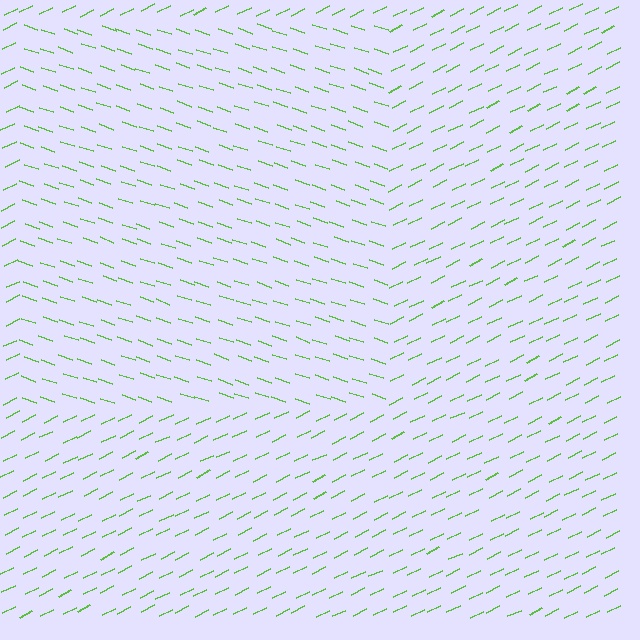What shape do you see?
I see a rectangle.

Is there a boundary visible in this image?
Yes, there is a texture boundary formed by a change in line orientation.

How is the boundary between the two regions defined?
The boundary is defined purely by a change in line orientation (approximately 45 degrees difference). All lines are the same color and thickness.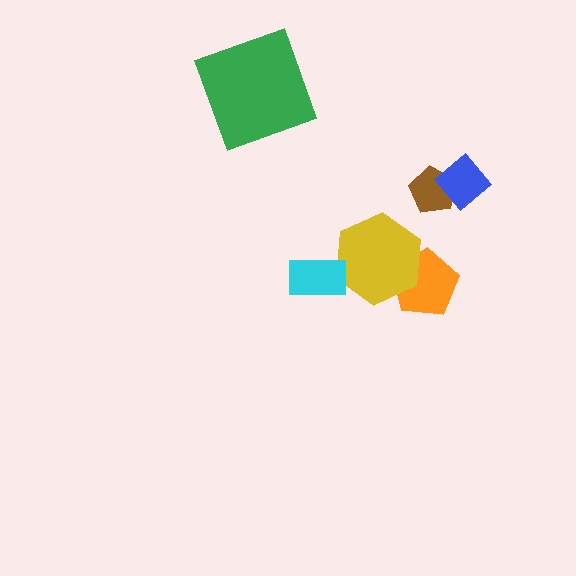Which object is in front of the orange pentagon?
The yellow hexagon is in front of the orange pentagon.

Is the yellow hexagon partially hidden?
Yes, it is partially covered by another shape.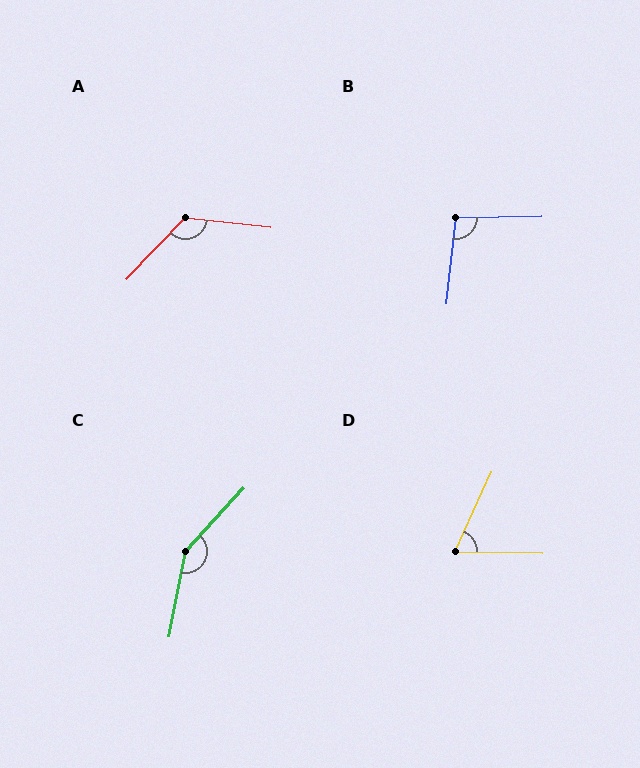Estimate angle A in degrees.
Approximately 127 degrees.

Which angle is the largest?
C, at approximately 148 degrees.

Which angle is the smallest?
D, at approximately 66 degrees.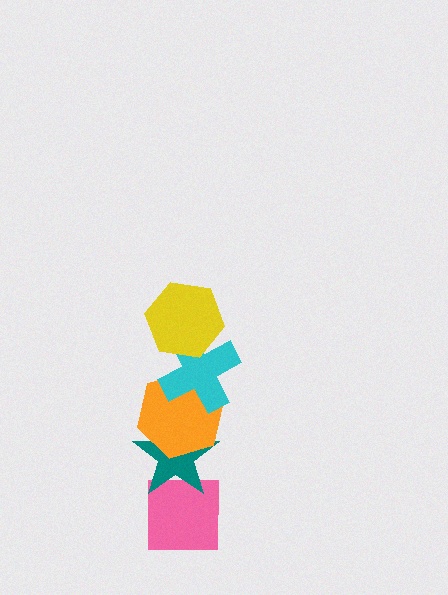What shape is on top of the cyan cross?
The yellow hexagon is on top of the cyan cross.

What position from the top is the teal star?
The teal star is 4th from the top.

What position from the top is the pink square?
The pink square is 5th from the top.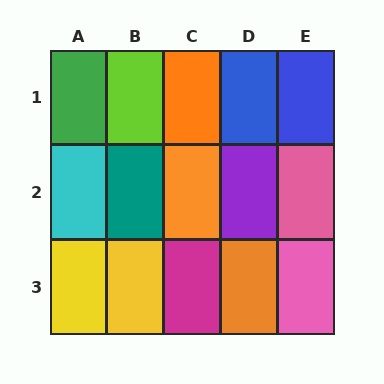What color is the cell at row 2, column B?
Teal.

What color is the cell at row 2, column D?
Purple.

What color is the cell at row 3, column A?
Yellow.